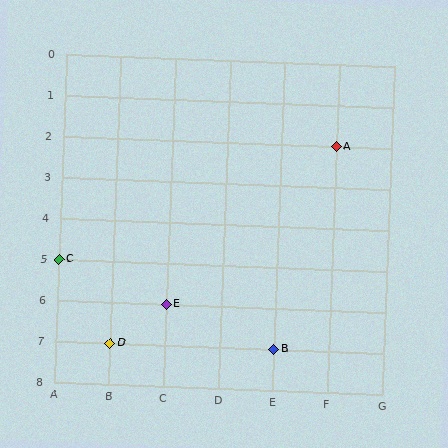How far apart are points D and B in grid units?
Points D and B are 3 columns apart.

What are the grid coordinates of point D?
Point D is at grid coordinates (B, 7).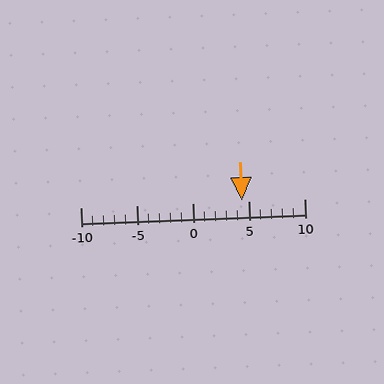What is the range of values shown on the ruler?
The ruler shows values from -10 to 10.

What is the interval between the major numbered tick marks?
The major tick marks are spaced 5 units apart.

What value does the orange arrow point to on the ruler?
The orange arrow points to approximately 4.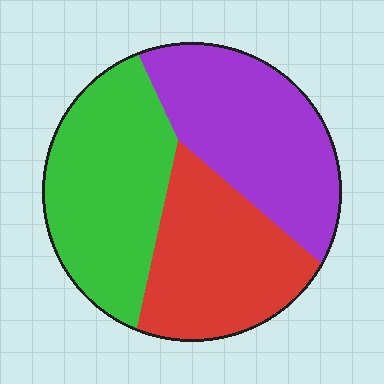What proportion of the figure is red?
Red covers about 30% of the figure.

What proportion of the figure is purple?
Purple takes up about one third (1/3) of the figure.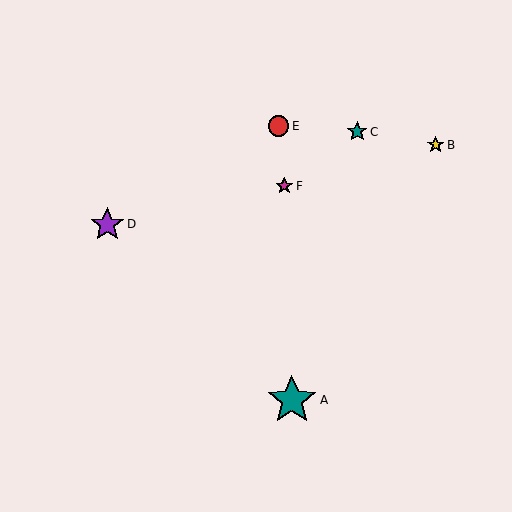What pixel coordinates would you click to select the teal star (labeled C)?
Click at (357, 132) to select the teal star C.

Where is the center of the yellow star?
The center of the yellow star is at (436, 145).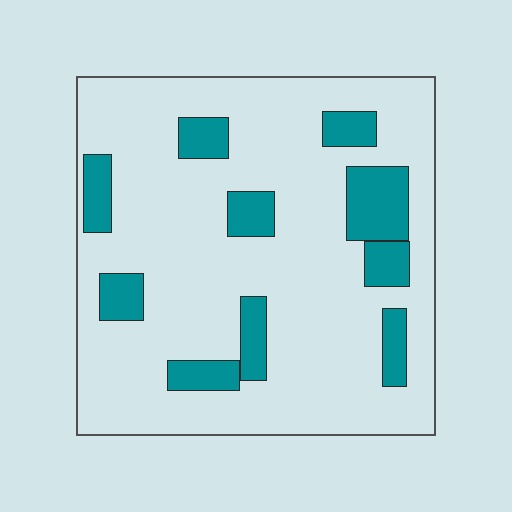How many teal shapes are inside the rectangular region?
10.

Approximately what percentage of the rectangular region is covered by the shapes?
Approximately 20%.